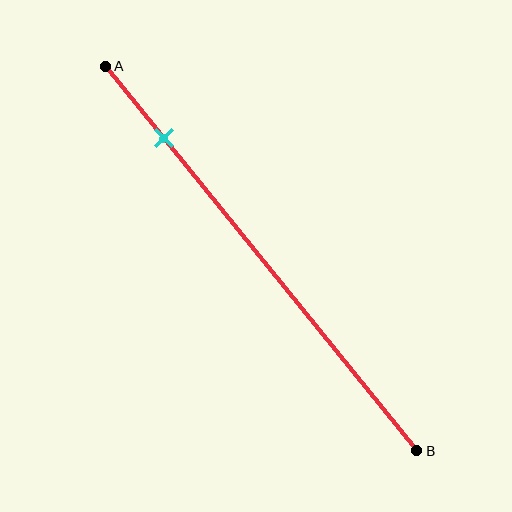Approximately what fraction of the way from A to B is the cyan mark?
The cyan mark is approximately 20% of the way from A to B.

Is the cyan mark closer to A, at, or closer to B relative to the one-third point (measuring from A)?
The cyan mark is closer to point A than the one-third point of segment AB.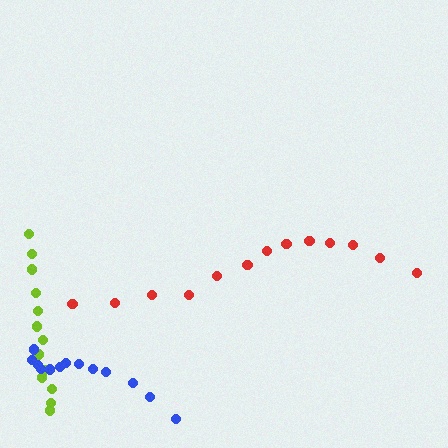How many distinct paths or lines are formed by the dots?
There are 3 distinct paths.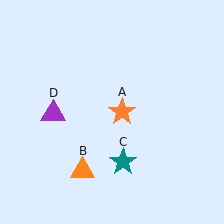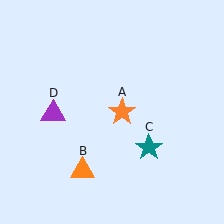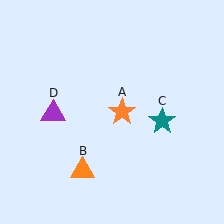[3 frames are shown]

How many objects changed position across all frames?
1 object changed position: teal star (object C).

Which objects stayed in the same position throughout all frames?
Orange star (object A) and orange triangle (object B) and purple triangle (object D) remained stationary.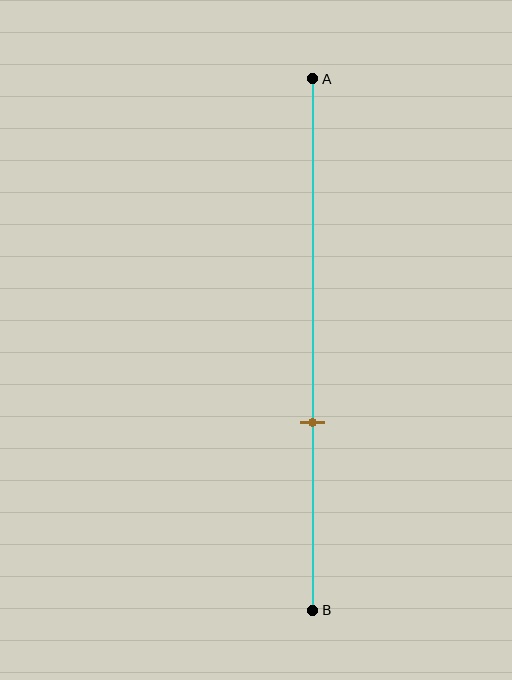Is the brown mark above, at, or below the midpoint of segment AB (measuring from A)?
The brown mark is below the midpoint of segment AB.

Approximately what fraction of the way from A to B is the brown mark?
The brown mark is approximately 65% of the way from A to B.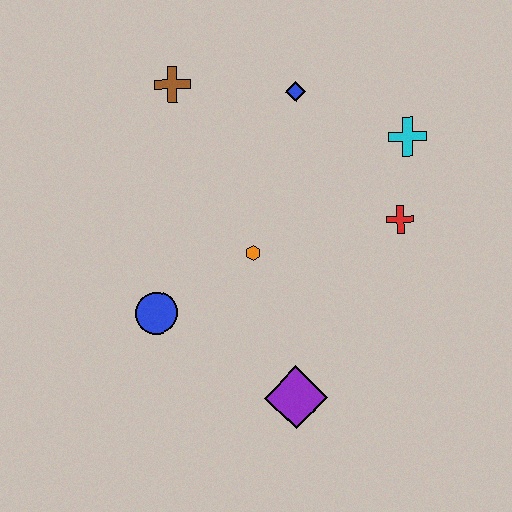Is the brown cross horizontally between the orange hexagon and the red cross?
No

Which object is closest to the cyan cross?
The red cross is closest to the cyan cross.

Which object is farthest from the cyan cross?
The blue circle is farthest from the cyan cross.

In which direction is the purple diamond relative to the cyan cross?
The purple diamond is below the cyan cross.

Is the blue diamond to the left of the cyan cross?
Yes